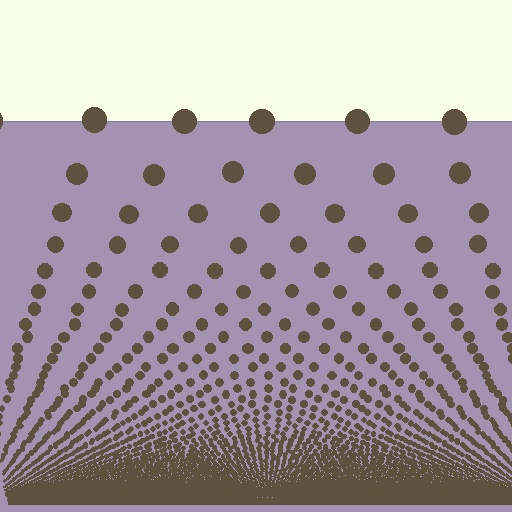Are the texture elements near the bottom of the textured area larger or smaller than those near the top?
Smaller. The gradient is inverted — elements near the bottom are smaller and denser.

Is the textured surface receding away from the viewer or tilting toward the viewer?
The surface appears to tilt toward the viewer. Texture elements get larger and sparser toward the top.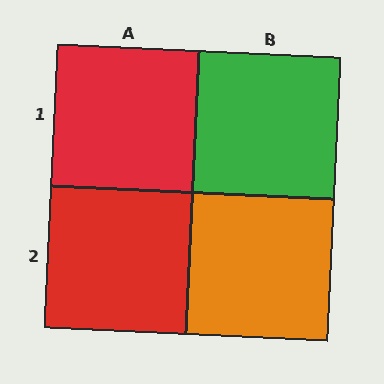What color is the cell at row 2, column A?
Red.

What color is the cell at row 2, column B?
Orange.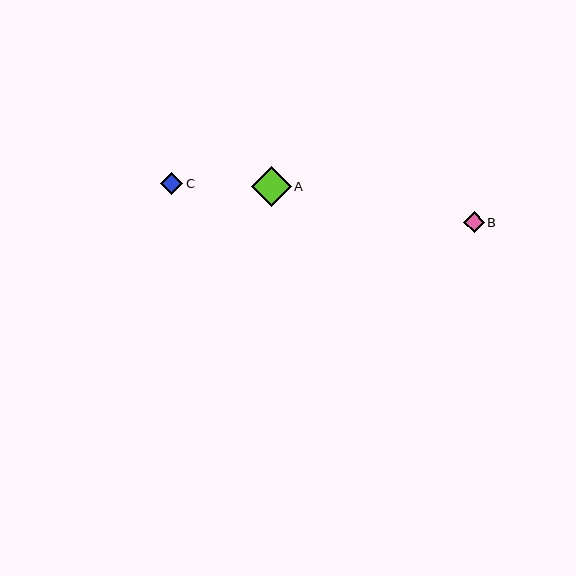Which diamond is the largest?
Diamond A is the largest with a size of approximately 40 pixels.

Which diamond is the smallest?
Diamond B is the smallest with a size of approximately 20 pixels.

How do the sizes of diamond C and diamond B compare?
Diamond C and diamond B are approximately the same size.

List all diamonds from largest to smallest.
From largest to smallest: A, C, B.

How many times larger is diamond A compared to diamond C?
Diamond A is approximately 1.8 times the size of diamond C.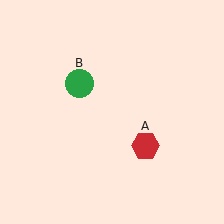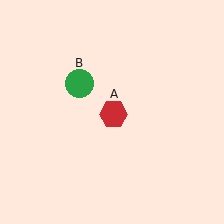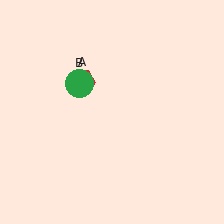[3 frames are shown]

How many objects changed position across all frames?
1 object changed position: red hexagon (object A).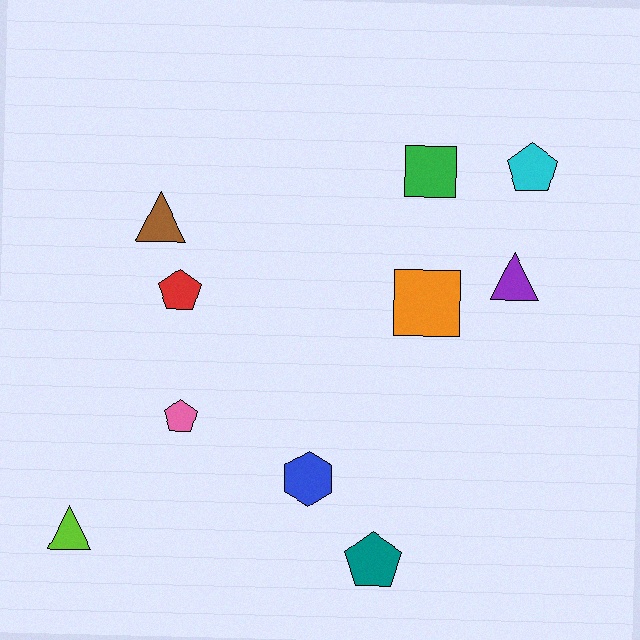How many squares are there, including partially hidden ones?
There are 2 squares.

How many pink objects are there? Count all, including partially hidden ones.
There is 1 pink object.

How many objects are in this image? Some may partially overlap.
There are 10 objects.